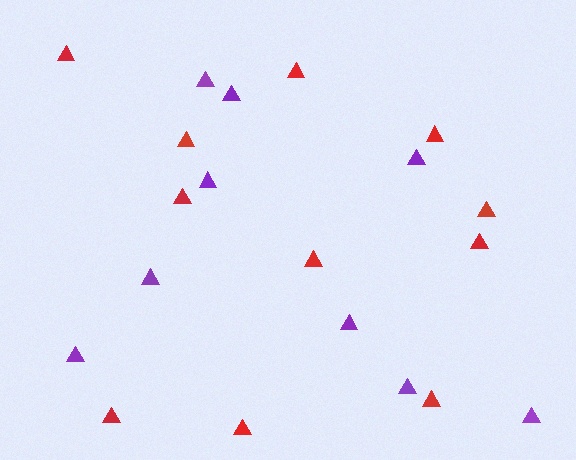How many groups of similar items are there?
There are 2 groups: one group of red triangles (11) and one group of purple triangles (9).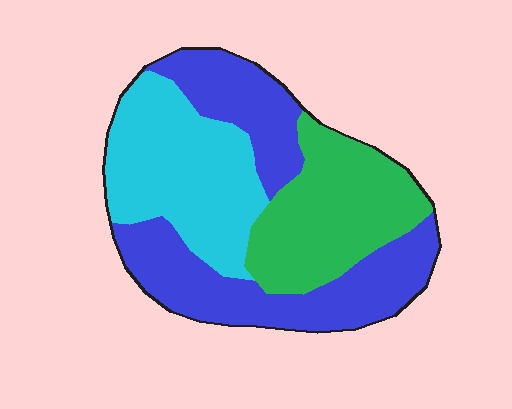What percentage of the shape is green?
Green covers about 30% of the shape.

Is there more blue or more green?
Blue.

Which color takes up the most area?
Blue, at roughly 40%.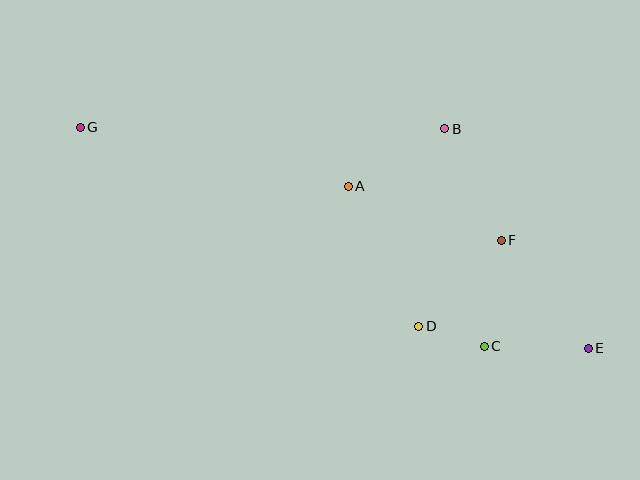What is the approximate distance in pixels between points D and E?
The distance between D and E is approximately 171 pixels.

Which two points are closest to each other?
Points C and D are closest to each other.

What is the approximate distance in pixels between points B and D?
The distance between B and D is approximately 200 pixels.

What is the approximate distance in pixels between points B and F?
The distance between B and F is approximately 125 pixels.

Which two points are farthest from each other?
Points E and G are farthest from each other.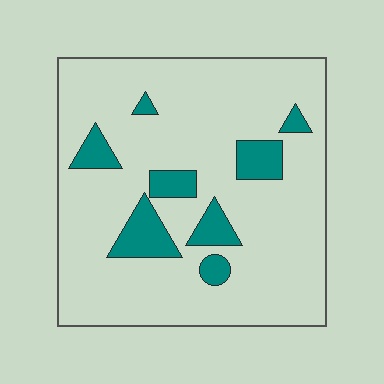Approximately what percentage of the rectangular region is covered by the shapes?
Approximately 15%.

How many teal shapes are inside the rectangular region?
8.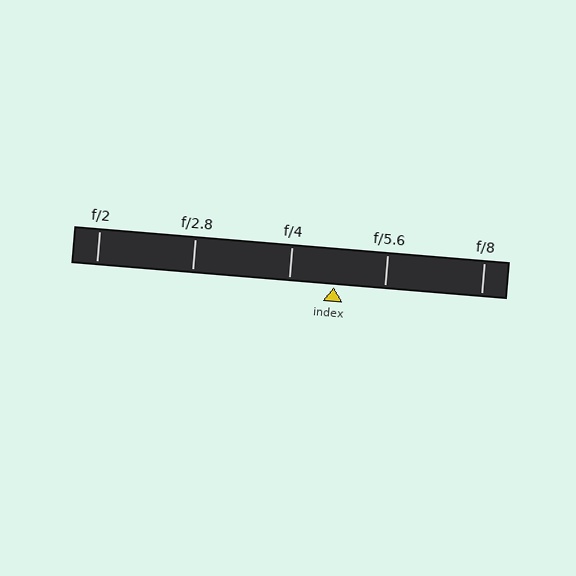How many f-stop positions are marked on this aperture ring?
There are 5 f-stop positions marked.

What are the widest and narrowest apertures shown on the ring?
The widest aperture shown is f/2 and the narrowest is f/8.